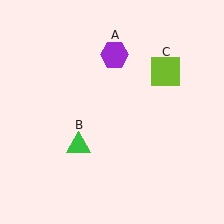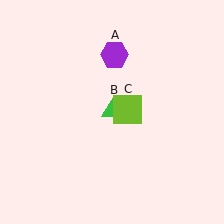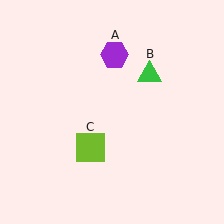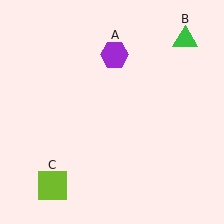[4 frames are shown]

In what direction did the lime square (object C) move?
The lime square (object C) moved down and to the left.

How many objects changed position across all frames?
2 objects changed position: green triangle (object B), lime square (object C).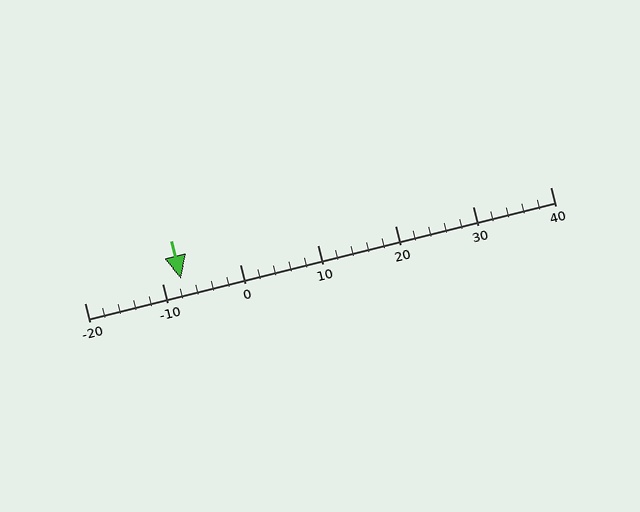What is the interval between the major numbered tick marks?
The major tick marks are spaced 10 units apart.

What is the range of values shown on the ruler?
The ruler shows values from -20 to 40.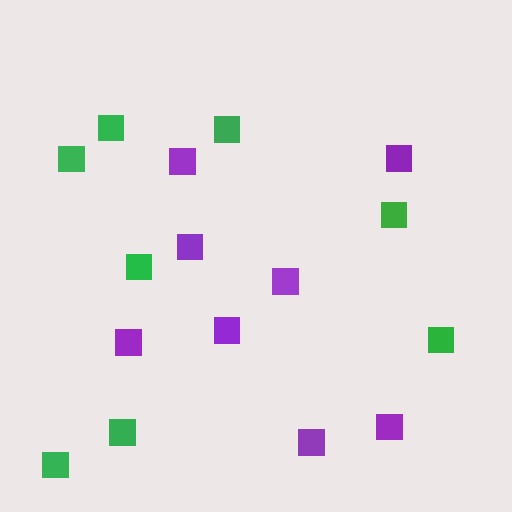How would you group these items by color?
There are 2 groups: one group of purple squares (8) and one group of green squares (8).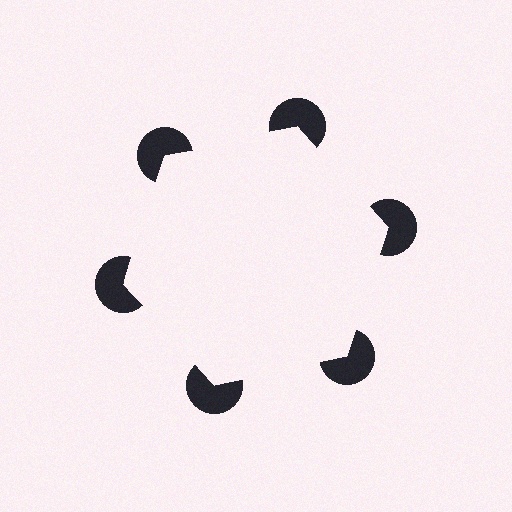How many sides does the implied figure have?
6 sides.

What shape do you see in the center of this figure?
An illusory hexagon — its edges are inferred from the aligned wedge cuts in the pac-man discs, not physically drawn.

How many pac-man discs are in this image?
There are 6 — one at each vertex of the illusory hexagon.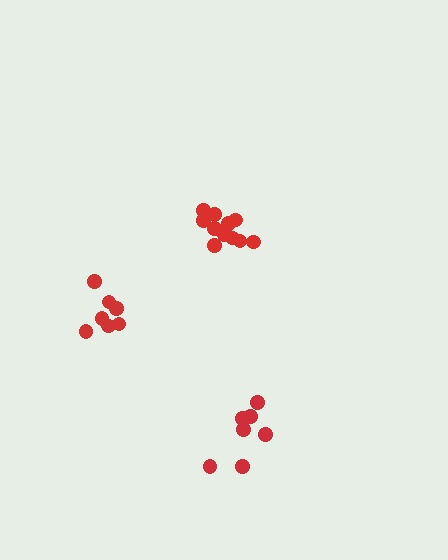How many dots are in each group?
Group 1: 7 dots, Group 2: 7 dots, Group 3: 12 dots (26 total).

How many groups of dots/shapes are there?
There are 3 groups.